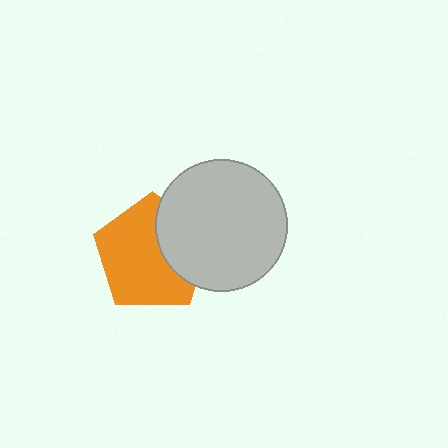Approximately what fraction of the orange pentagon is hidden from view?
Roughly 31% of the orange pentagon is hidden behind the light gray circle.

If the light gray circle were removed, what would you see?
You would see the complete orange pentagon.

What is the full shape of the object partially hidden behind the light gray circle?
The partially hidden object is an orange pentagon.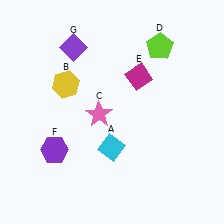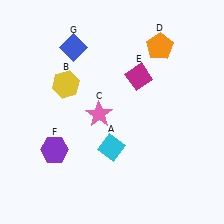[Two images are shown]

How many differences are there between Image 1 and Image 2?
There are 2 differences between the two images.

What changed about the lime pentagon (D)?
In Image 1, D is lime. In Image 2, it changed to orange.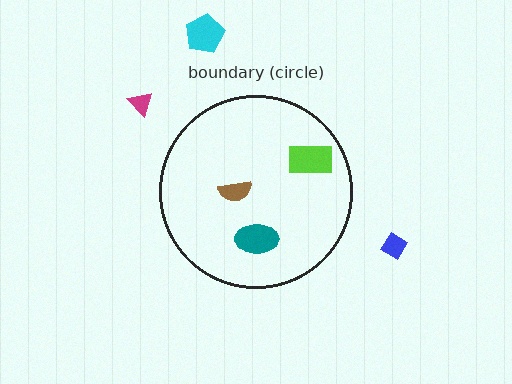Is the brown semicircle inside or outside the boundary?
Inside.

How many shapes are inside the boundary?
3 inside, 3 outside.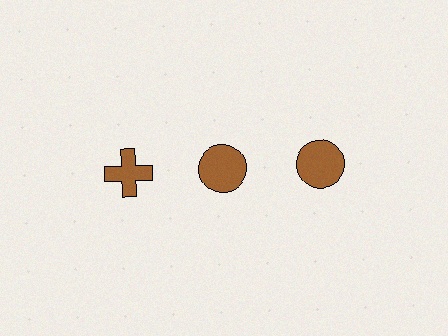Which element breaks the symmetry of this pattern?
The brown cross in the top row, leftmost column breaks the symmetry. All other shapes are brown circles.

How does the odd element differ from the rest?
It has a different shape: cross instead of circle.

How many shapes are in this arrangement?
There are 3 shapes arranged in a grid pattern.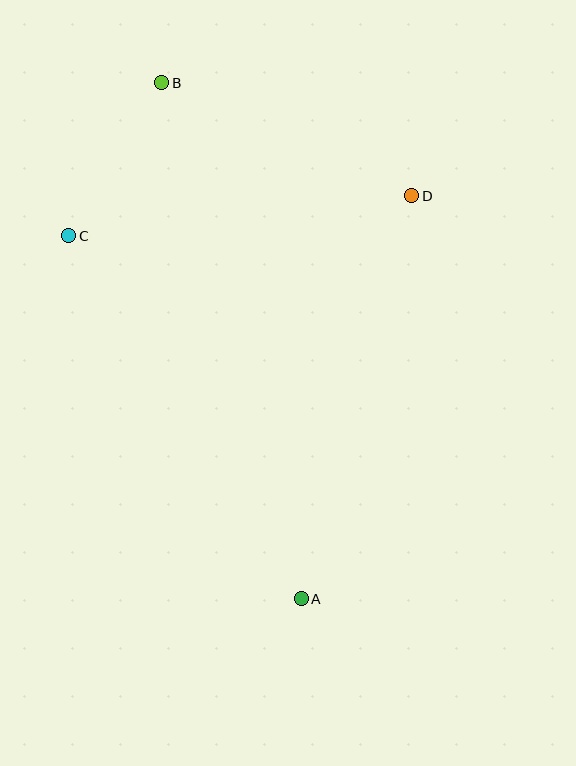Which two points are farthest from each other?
Points A and B are farthest from each other.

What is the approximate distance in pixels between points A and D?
The distance between A and D is approximately 418 pixels.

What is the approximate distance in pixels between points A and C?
The distance between A and C is approximately 431 pixels.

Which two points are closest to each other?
Points B and C are closest to each other.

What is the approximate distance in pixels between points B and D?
The distance between B and D is approximately 274 pixels.